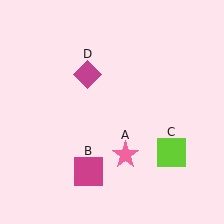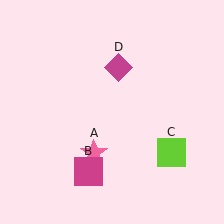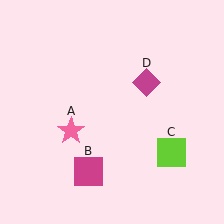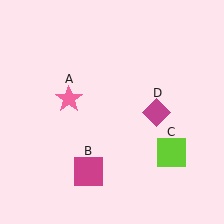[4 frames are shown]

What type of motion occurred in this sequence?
The pink star (object A), magenta diamond (object D) rotated clockwise around the center of the scene.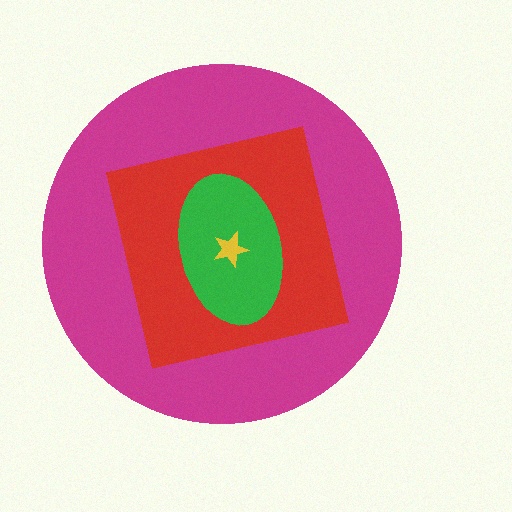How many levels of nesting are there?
4.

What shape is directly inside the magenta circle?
The red square.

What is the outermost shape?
The magenta circle.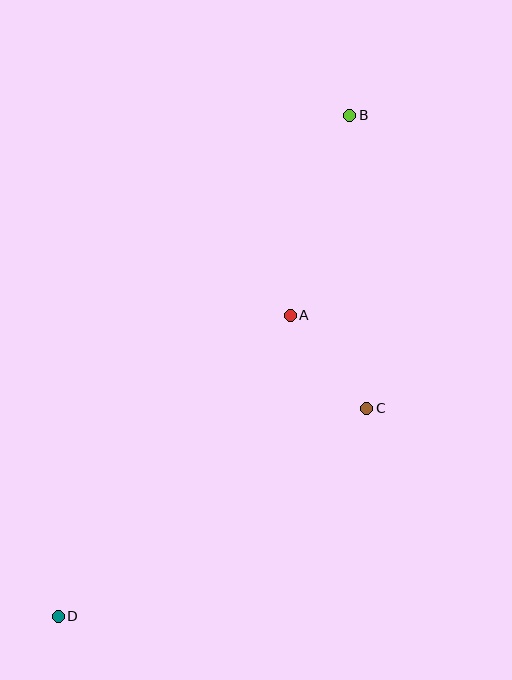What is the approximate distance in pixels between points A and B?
The distance between A and B is approximately 209 pixels.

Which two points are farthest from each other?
Points B and D are farthest from each other.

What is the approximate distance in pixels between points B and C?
The distance between B and C is approximately 293 pixels.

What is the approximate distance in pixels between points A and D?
The distance between A and D is approximately 380 pixels.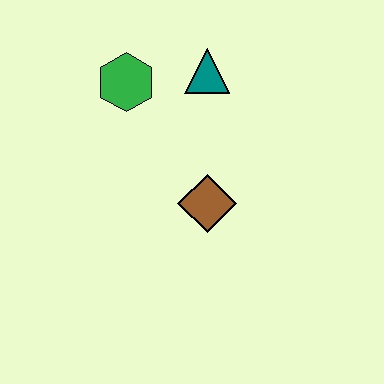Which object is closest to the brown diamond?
The teal triangle is closest to the brown diamond.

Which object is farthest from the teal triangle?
The brown diamond is farthest from the teal triangle.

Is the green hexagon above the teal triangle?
No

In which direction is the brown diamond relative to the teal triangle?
The brown diamond is below the teal triangle.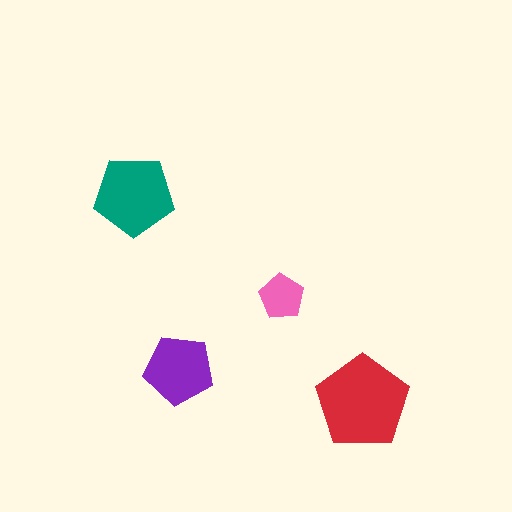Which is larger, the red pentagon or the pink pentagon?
The red one.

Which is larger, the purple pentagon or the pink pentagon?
The purple one.